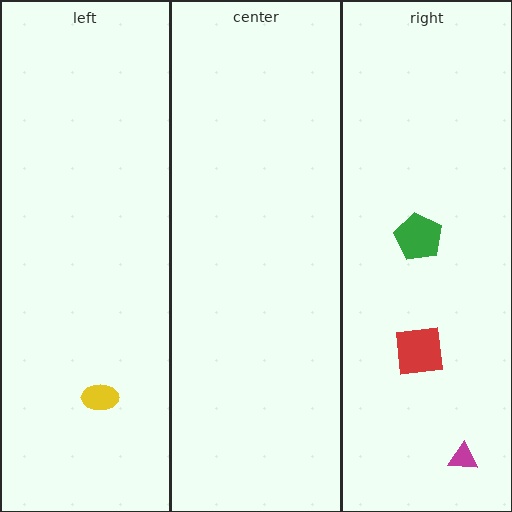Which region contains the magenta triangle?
The right region.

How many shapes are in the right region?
3.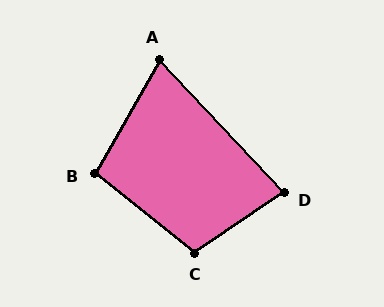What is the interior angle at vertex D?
Approximately 81 degrees (acute).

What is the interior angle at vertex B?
Approximately 99 degrees (obtuse).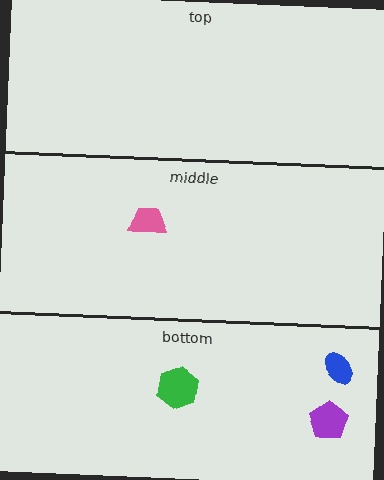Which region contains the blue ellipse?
The bottom region.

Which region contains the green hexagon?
The bottom region.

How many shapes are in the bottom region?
3.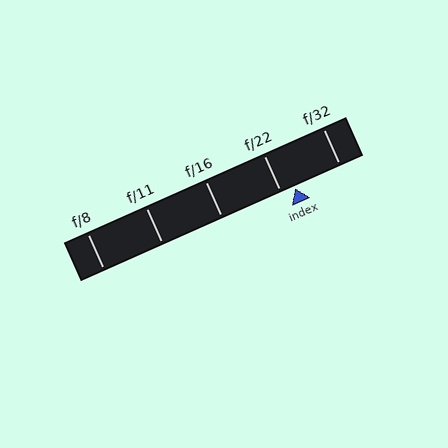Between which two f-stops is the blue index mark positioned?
The index mark is between f/22 and f/32.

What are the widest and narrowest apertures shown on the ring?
The widest aperture shown is f/8 and the narrowest is f/32.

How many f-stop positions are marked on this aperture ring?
There are 5 f-stop positions marked.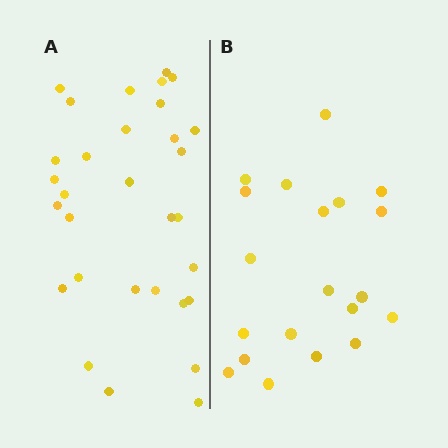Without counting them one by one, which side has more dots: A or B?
Region A (the left region) has more dots.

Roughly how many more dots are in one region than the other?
Region A has roughly 12 or so more dots than region B.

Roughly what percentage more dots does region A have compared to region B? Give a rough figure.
About 55% more.